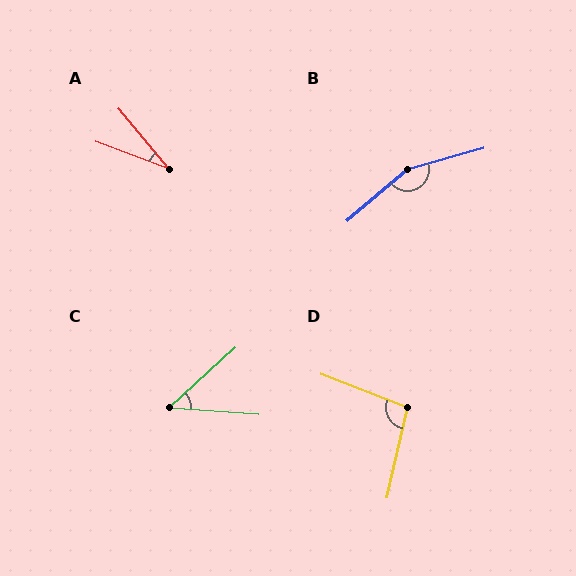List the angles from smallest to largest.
A (30°), C (47°), D (98°), B (156°).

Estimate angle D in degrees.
Approximately 98 degrees.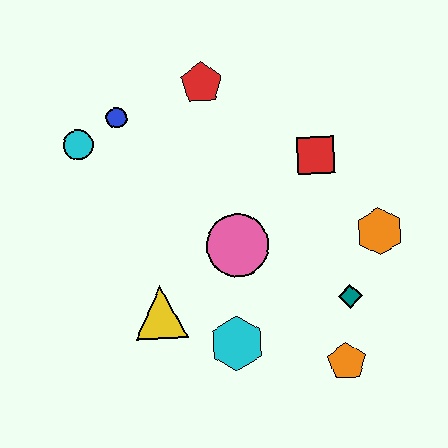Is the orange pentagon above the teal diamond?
No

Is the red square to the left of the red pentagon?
No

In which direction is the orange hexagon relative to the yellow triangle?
The orange hexagon is to the right of the yellow triangle.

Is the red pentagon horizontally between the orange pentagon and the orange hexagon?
No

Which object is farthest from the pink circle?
The cyan circle is farthest from the pink circle.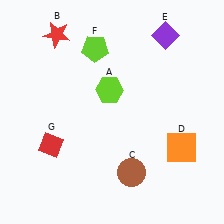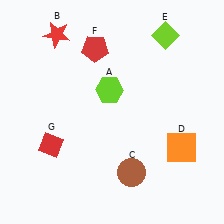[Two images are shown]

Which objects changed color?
E changed from purple to lime. F changed from lime to red.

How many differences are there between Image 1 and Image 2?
There are 2 differences between the two images.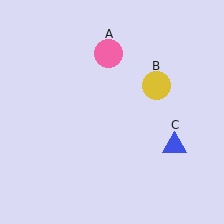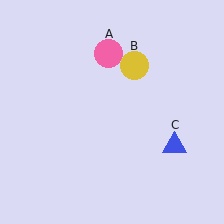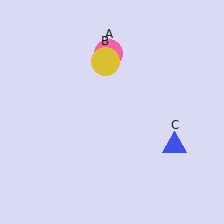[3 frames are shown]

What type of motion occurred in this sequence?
The yellow circle (object B) rotated counterclockwise around the center of the scene.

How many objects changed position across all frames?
1 object changed position: yellow circle (object B).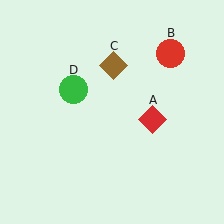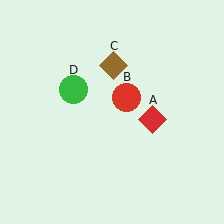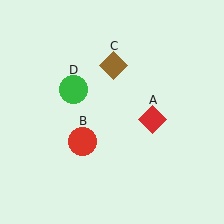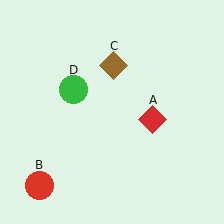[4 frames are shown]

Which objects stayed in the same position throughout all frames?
Red diamond (object A) and brown diamond (object C) and green circle (object D) remained stationary.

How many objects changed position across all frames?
1 object changed position: red circle (object B).